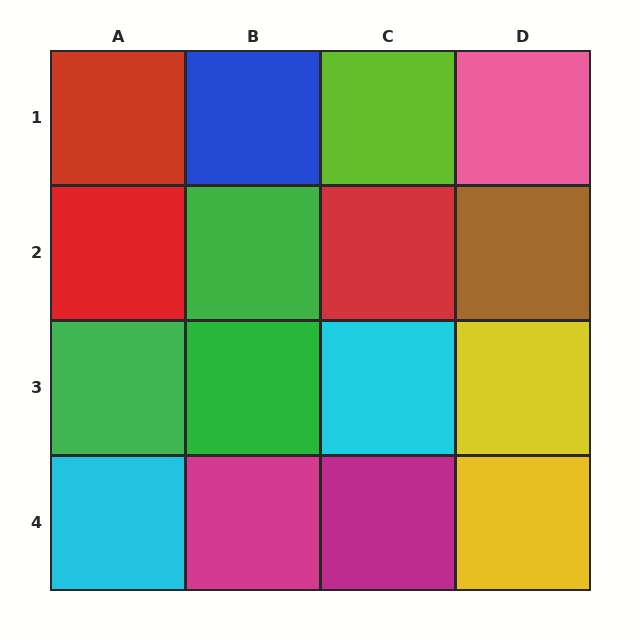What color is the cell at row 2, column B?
Green.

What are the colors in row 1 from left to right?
Red, blue, lime, pink.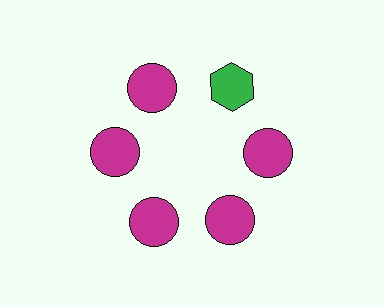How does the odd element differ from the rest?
It differs in both color (green instead of magenta) and shape (hexagon instead of circle).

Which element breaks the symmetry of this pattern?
The green hexagon at roughly the 1 o'clock position breaks the symmetry. All other shapes are magenta circles.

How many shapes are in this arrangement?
There are 6 shapes arranged in a ring pattern.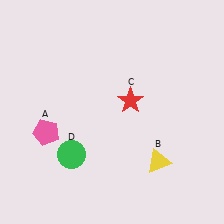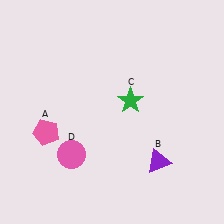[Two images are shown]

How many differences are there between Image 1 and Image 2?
There are 3 differences between the two images.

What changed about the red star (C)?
In Image 1, C is red. In Image 2, it changed to green.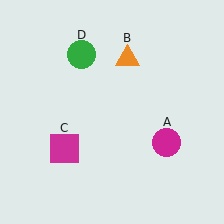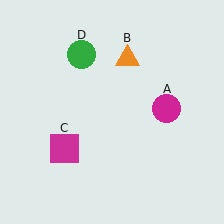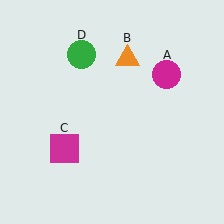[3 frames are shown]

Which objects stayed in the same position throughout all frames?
Orange triangle (object B) and magenta square (object C) and green circle (object D) remained stationary.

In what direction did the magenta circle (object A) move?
The magenta circle (object A) moved up.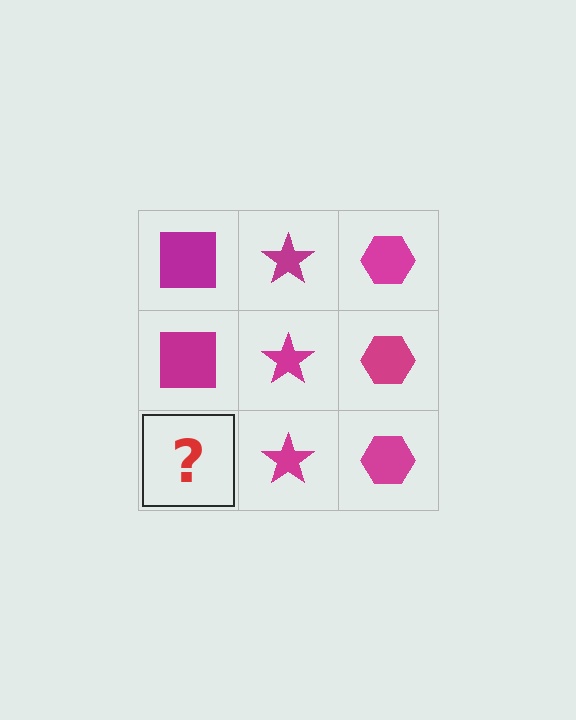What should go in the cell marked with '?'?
The missing cell should contain a magenta square.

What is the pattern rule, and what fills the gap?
The rule is that each column has a consistent shape. The gap should be filled with a magenta square.